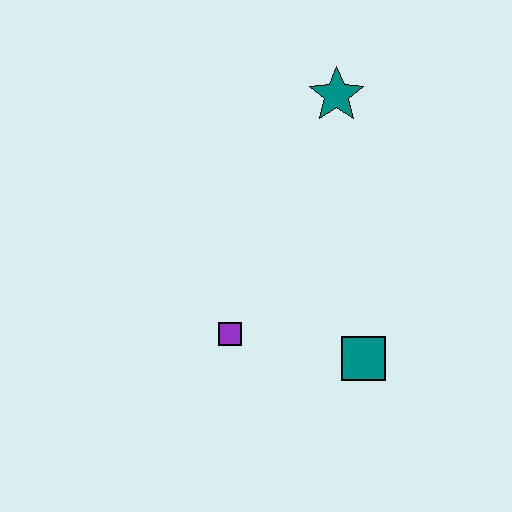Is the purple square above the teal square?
Yes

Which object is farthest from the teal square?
The teal star is farthest from the teal square.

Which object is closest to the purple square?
The teal square is closest to the purple square.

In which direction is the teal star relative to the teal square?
The teal star is above the teal square.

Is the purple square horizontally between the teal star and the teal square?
No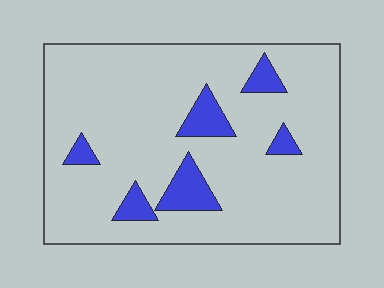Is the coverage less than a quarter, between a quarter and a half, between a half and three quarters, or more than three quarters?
Less than a quarter.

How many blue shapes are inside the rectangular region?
6.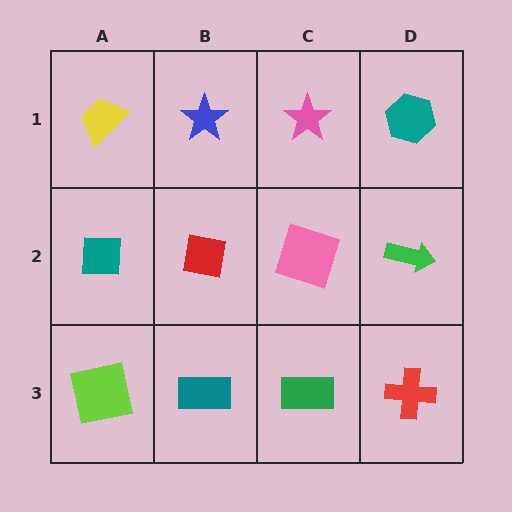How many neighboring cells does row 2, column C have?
4.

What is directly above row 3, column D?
A green arrow.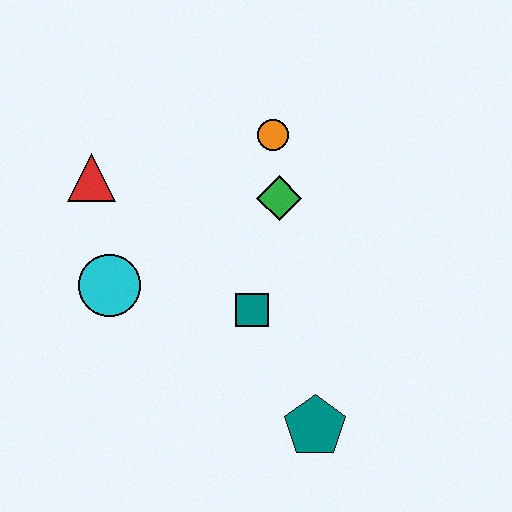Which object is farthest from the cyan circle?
The teal pentagon is farthest from the cyan circle.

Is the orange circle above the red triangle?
Yes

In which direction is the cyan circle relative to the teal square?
The cyan circle is to the left of the teal square.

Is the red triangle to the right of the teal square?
No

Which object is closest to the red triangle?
The cyan circle is closest to the red triangle.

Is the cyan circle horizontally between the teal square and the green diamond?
No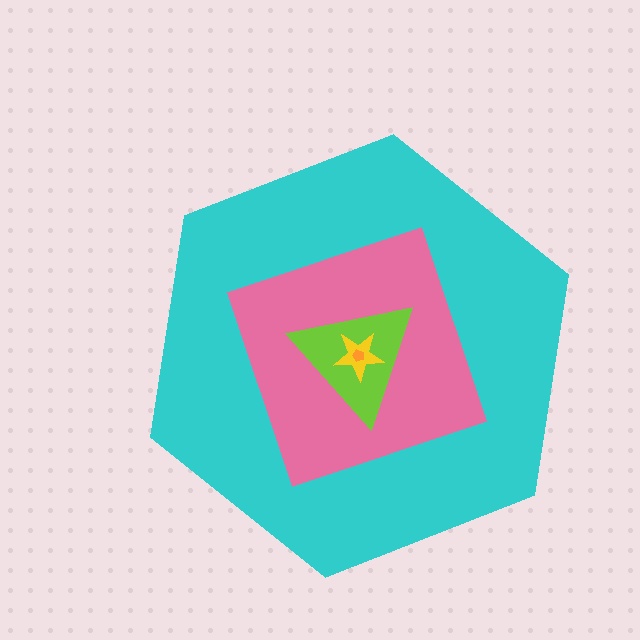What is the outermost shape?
The cyan hexagon.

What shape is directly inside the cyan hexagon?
The pink diamond.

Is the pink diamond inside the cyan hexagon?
Yes.